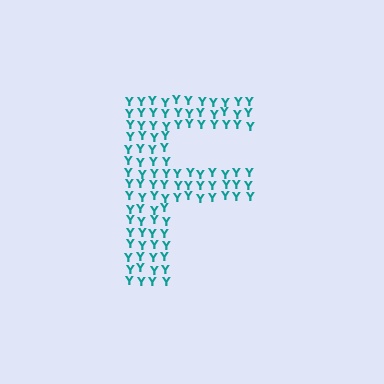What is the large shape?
The large shape is the letter F.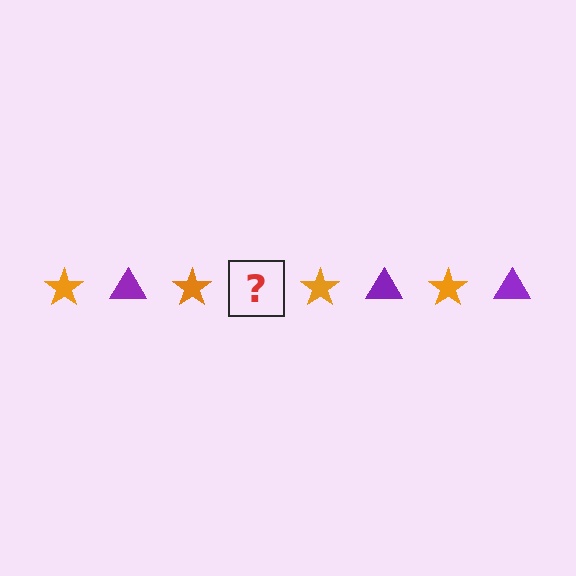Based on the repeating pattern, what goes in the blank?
The blank should be a purple triangle.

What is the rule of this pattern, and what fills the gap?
The rule is that the pattern alternates between orange star and purple triangle. The gap should be filled with a purple triangle.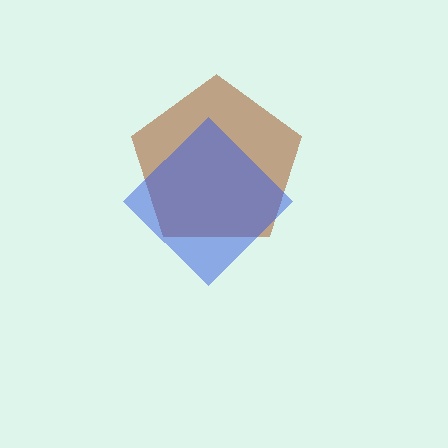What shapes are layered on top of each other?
The layered shapes are: a brown pentagon, a blue diamond.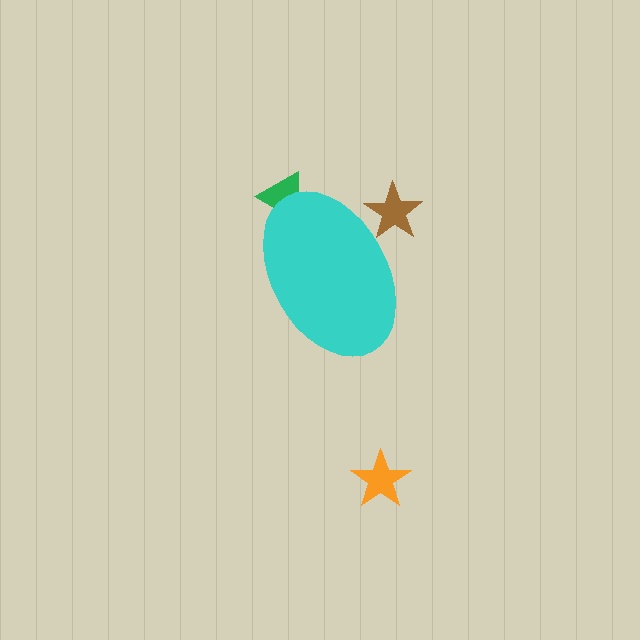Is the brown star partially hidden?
Yes, the brown star is partially hidden behind the cyan ellipse.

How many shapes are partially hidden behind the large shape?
2 shapes are partially hidden.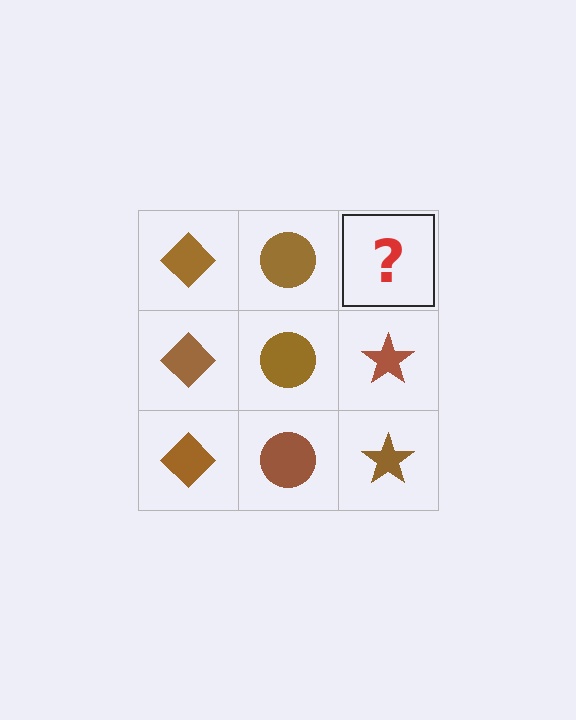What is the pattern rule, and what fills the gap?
The rule is that each column has a consistent shape. The gap should be filled with a brown star.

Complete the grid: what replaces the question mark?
The question mark should be replaced with a brown star.